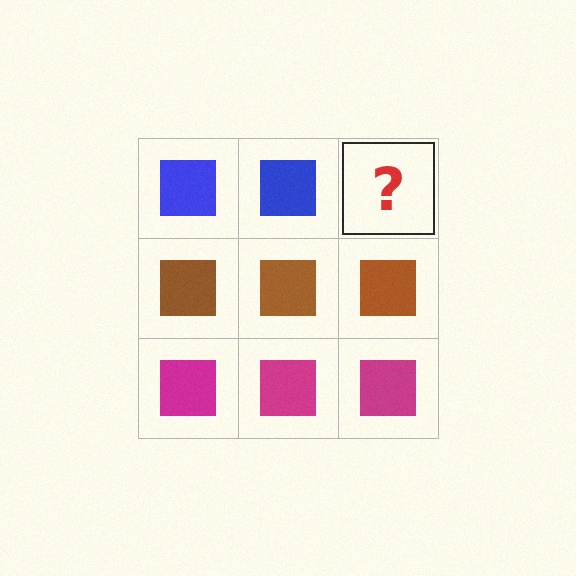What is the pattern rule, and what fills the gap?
The rule is that each row has a consistent color. The gap should be filled with a blue square.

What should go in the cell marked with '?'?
The missing cell should contain a blue square.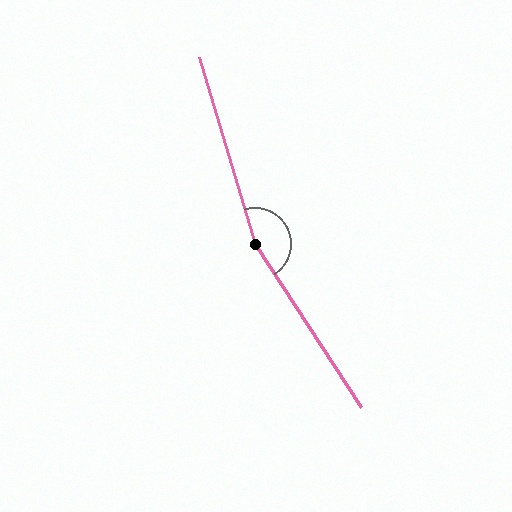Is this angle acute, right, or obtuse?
It is obtuse.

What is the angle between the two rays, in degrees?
Approximately 163 degrees.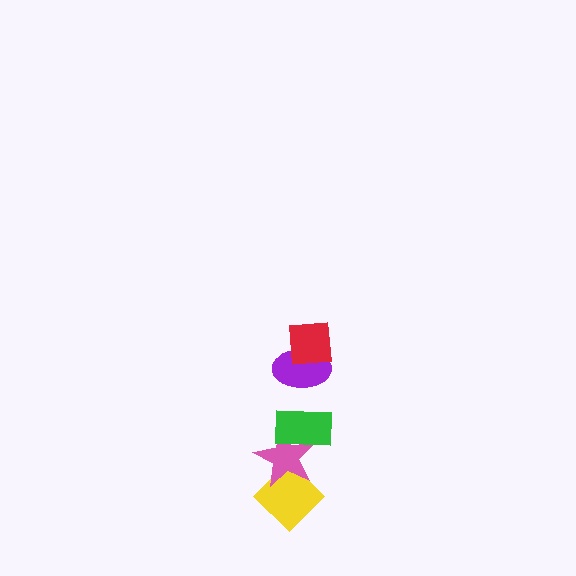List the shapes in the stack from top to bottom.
From top to bottom: the red square, the purple ellipse, the green rectangle, the pink star, the yellow diamond.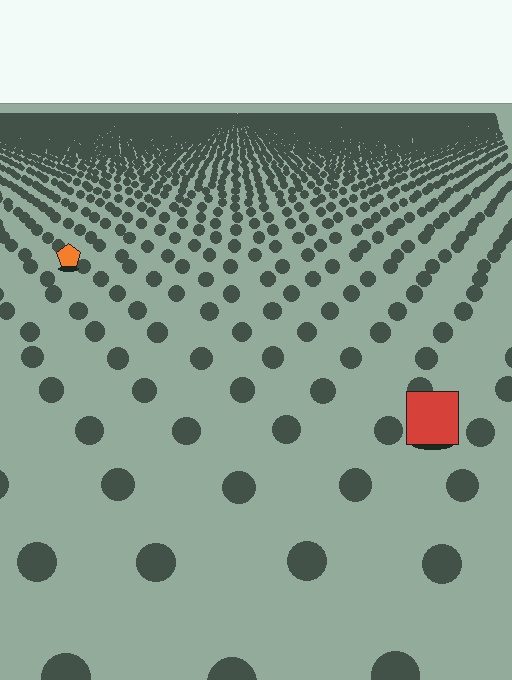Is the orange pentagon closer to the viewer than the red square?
No. The red square is closer — you can tell from the texture gradient: the ground texture is coarser near it.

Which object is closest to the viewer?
The red square is closest. The texture marks near it are larger and more spread out.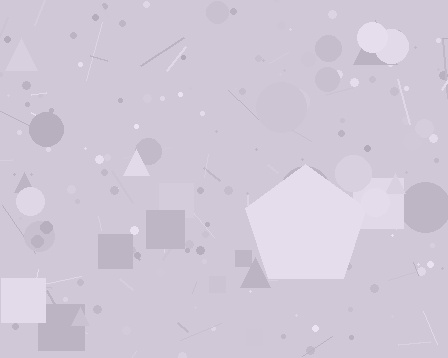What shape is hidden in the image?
A pentagon is hidden in the image.